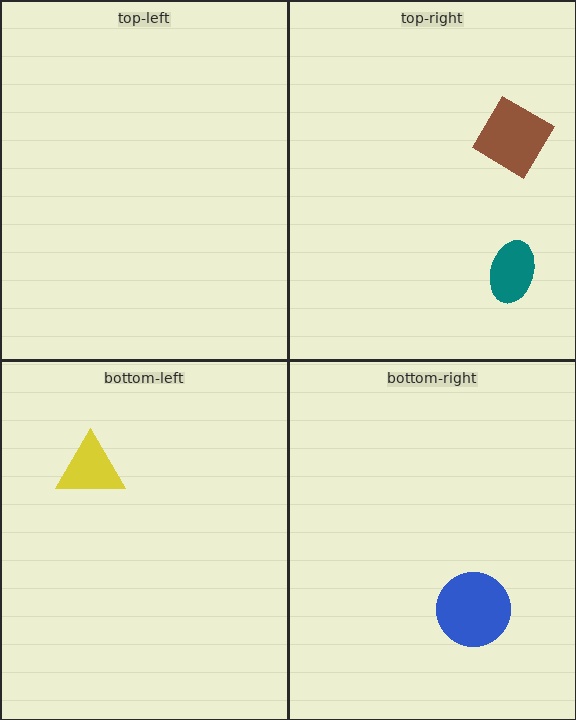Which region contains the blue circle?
The bottom-right region.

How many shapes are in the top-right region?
2.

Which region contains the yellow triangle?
The bottom-left region.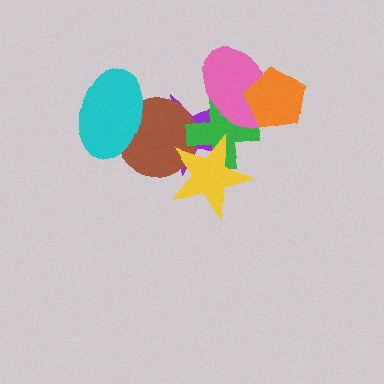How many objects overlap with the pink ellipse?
3 objects overlap with the pink ellipse.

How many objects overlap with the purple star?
4 objects overlap with the purple star.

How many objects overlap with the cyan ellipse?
1 object overlaps with the cyan ellipse.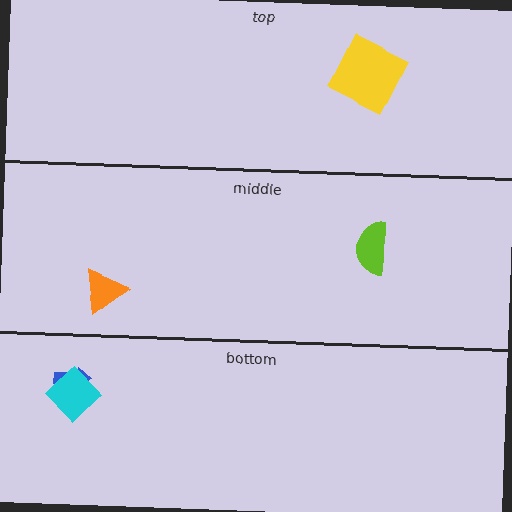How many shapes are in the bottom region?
2.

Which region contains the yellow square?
The top region.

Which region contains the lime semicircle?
The middle region.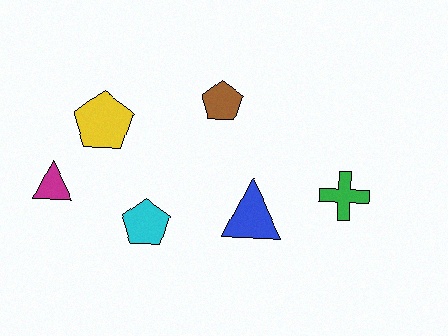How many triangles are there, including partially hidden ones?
There are 2 triangles.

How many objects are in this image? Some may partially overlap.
There are 6 objects.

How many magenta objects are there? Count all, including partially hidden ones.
There is 1 magenta object.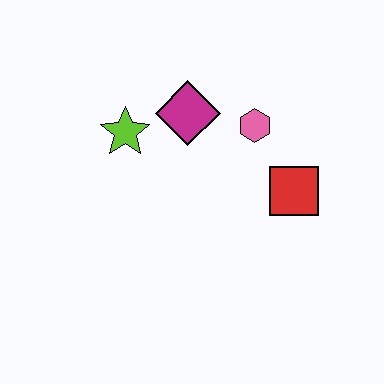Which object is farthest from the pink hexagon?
The lime star is farthest from the pink hexagon.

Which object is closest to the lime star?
The magenta diamond is closest to the lime star.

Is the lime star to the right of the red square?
No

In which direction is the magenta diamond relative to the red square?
The magenta diamond is to the left of the red square.